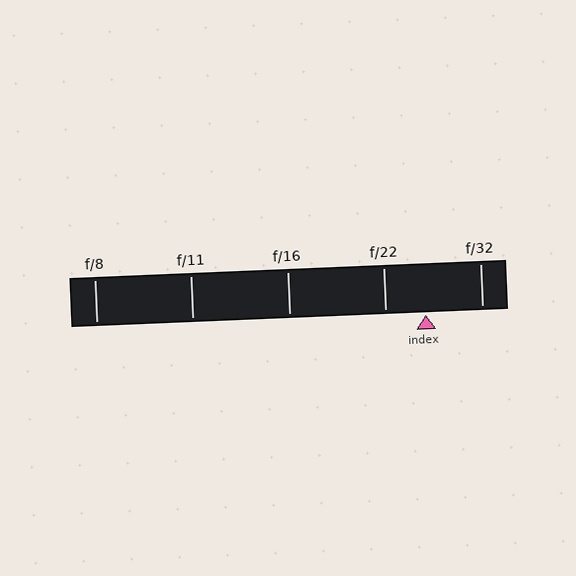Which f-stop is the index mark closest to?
The index mark is closest to f/22.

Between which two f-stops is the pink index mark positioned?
The index mark is between f/22 and f/32.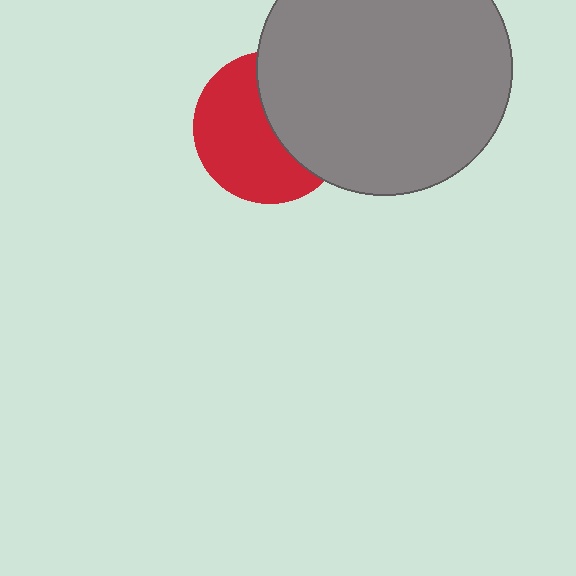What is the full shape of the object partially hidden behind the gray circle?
The partially hidden object is a red circle.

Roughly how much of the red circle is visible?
About half of it is visible (roughly 57%).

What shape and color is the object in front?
The object in front is a gray circle.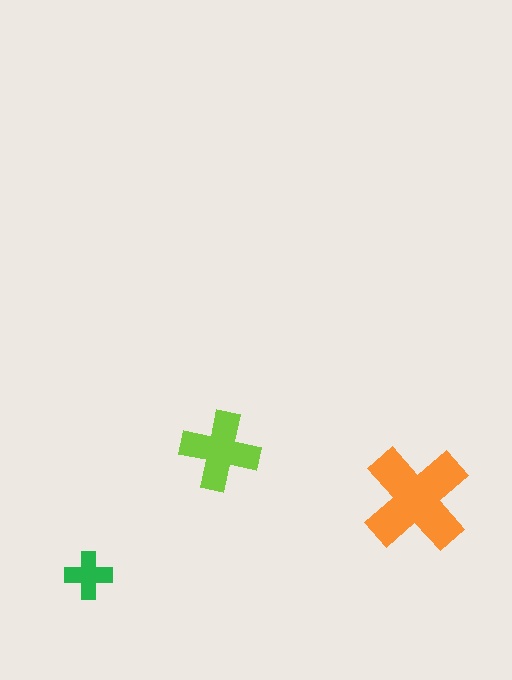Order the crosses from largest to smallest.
the orange one, the lime one, the green one.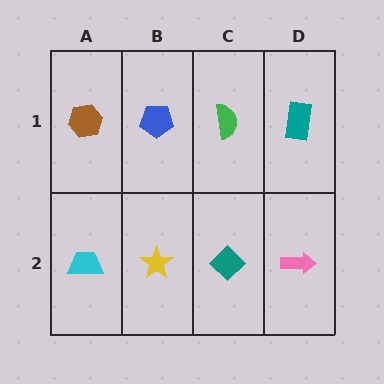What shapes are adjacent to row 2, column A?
A brown hexagon (row 1, column A), a yellow star (row 2, column B).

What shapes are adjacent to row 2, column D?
A teal rectangle (row 1, column D), a teal diamond (row 2, column C).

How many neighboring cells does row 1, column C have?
3.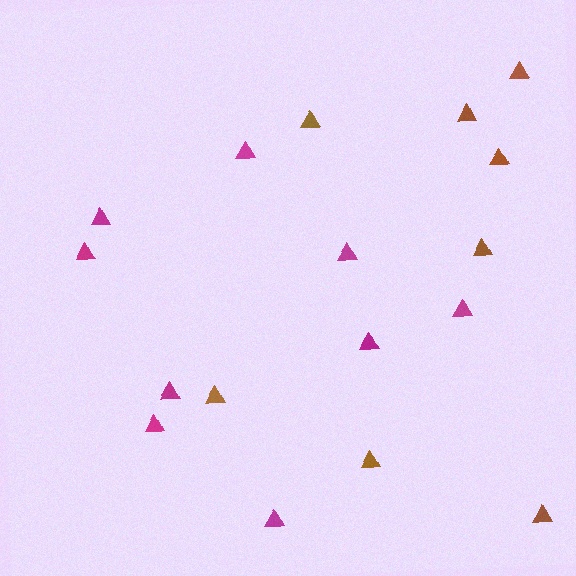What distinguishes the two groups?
There are 2 groups: one group of brown triangles (8) and one group of magenta triangles (9).